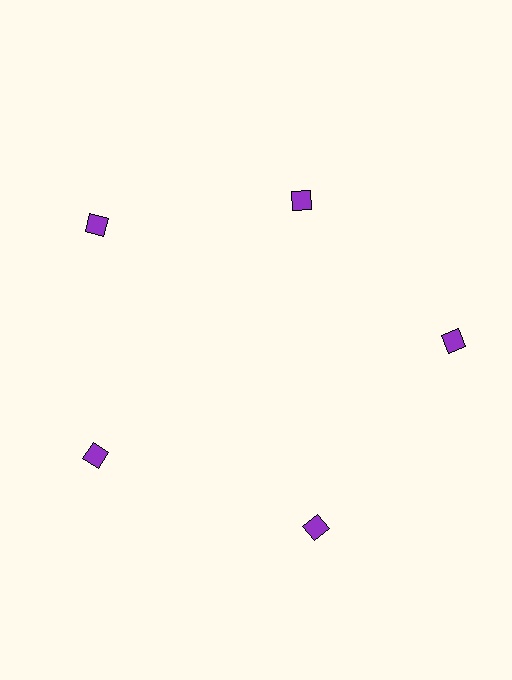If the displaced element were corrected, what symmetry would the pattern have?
It would have 5-fold rotational symmetry — the pattern would map onto itself every 72 degrees.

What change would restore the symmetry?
The symmetry would be restored by moving it outward, back onto the ring so that all 5 squares sit at equal angles and equal distance from the center.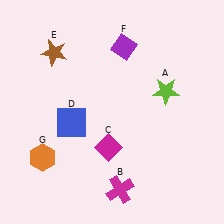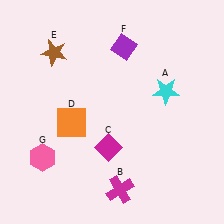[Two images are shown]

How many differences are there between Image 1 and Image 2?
There are 3 differences between the two images.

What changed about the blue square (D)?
In Image 1, D is blue. In Image 2, it changed to orange.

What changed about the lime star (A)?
In Image 1, A is lime. In Image 2, it changed to cyan.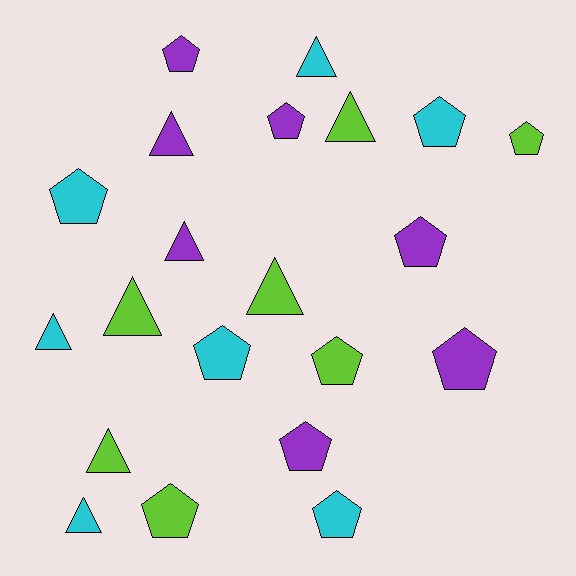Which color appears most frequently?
Lime, with 7 objects.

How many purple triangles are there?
There are 2 purple triangles.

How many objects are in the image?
There are 21 objects.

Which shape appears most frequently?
Pentagon, with 12 objects.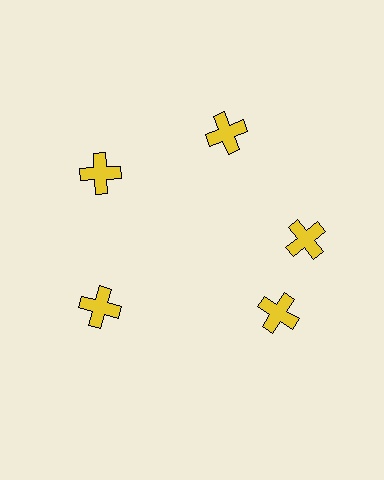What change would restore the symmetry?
The symmetry would be restored by rotating it back into even spacing with its neighbors so that all 5 crosses sit at equal angles and equal distance from the center.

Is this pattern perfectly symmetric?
No. The 5 yellow crosses are arranged in a ring, but one element near the 5 o'clock position is rotated out of alignment along the ring, breaking the 5-fold rotational symmetry.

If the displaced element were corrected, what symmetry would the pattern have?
It would have 5-fold rotational symmetry — the pattern would map onto itself every 72 degrees.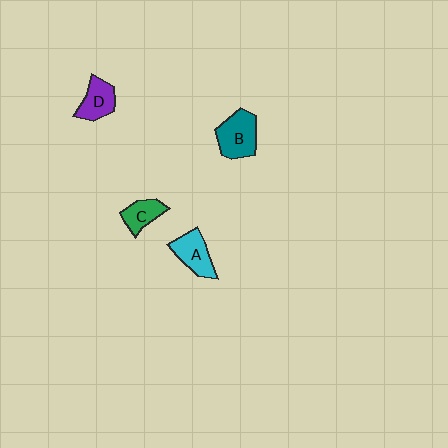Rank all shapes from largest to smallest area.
From largest to smallest: B (teal), A (cyan), D (purple), C (green).